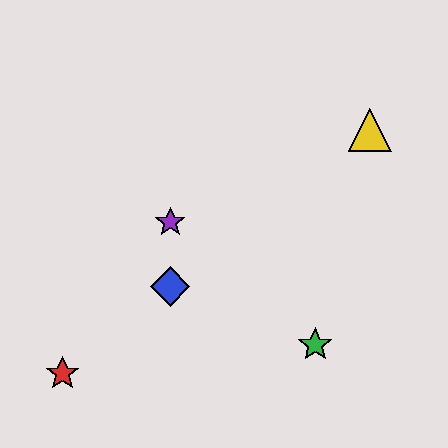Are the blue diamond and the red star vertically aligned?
No, the blue diamond is at x≈170 and the red star is at x≈62.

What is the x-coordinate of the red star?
The red star is at x≈62.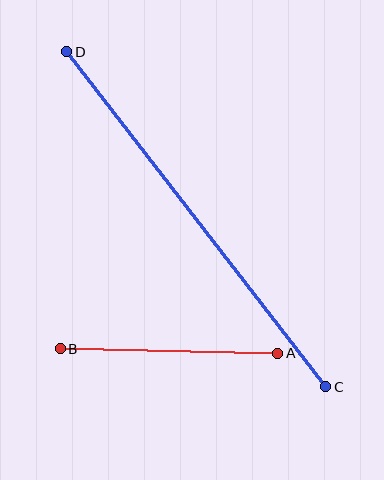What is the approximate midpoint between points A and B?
The midpoint is at approximately (169, 351) pixels.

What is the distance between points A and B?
The distance is approximately 218 pixels.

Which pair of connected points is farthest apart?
Points C and D are farthest apart.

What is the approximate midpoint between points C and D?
The midpoint is at approximately (196, 219) pixels.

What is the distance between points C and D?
The distance is approximately 423 pixels.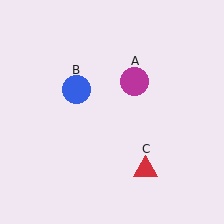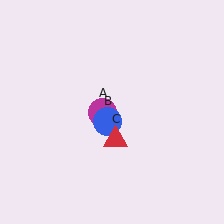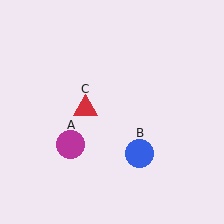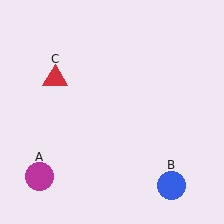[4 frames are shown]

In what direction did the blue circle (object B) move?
The blue circle (object B) moved down and to the right.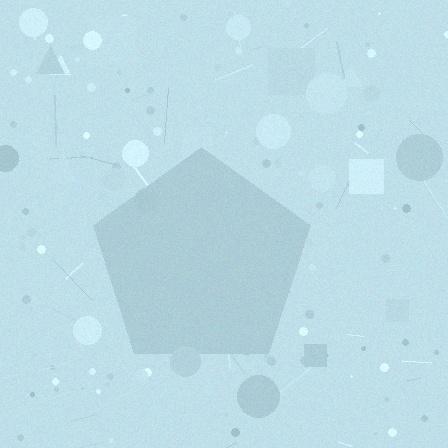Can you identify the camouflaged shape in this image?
The camouflaged shape is a pentagon.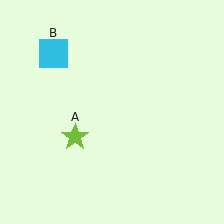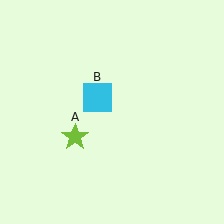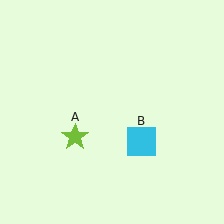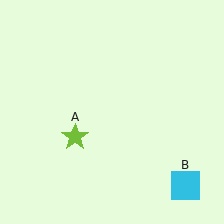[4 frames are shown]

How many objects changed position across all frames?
1 object changed position: cyan square (object B).